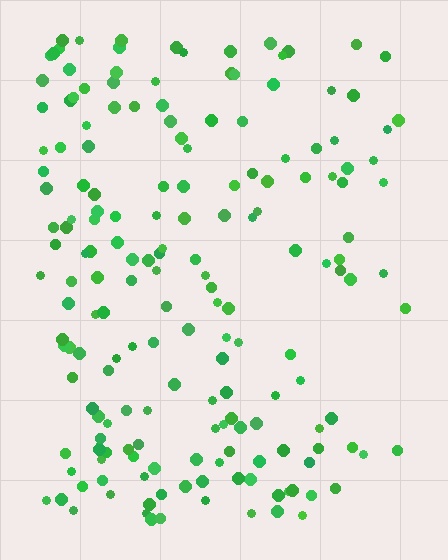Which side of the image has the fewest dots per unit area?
The right.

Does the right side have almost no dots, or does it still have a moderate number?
Still a moderate number, just noticeably fewer than the left.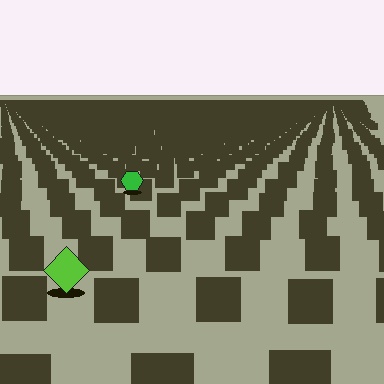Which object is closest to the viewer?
The lime diamond is closest. The texture marks near it are larger and more spread out.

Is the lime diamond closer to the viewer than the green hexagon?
Yes. The lime diamond is closer — you can tell from the texture gradient: the ground texture is coarser near it.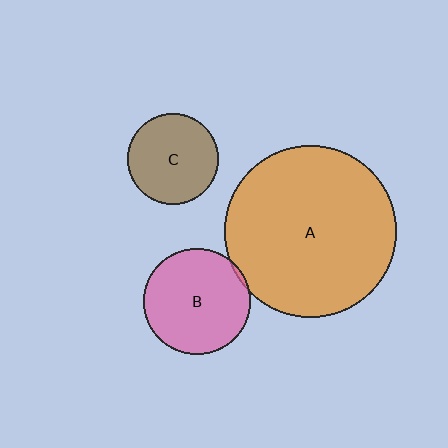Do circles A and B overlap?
Yes.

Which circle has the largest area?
Circle A (orange).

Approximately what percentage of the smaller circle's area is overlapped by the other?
Approximately 5%.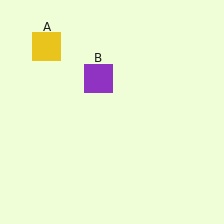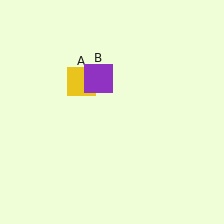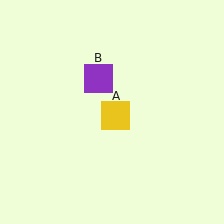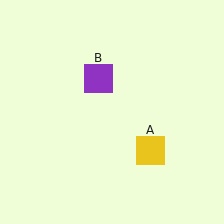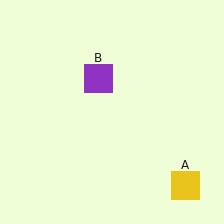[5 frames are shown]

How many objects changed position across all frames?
1 object changed position: yellow square (object A).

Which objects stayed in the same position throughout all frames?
Purple square (object B) remained stationary.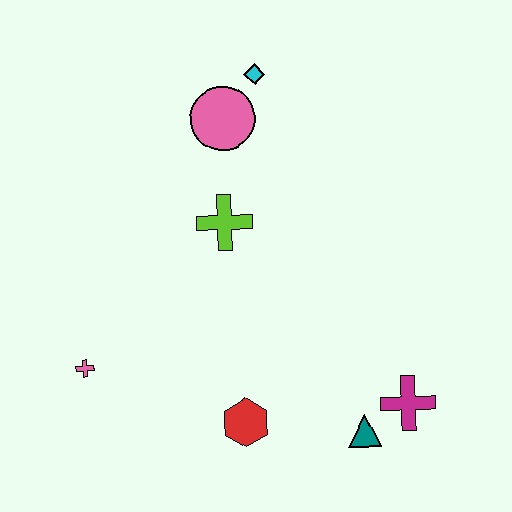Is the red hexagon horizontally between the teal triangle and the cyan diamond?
No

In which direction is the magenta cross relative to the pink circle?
The magenta cross is below the pink circle.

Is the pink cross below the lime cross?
Yes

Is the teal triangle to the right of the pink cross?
Yes